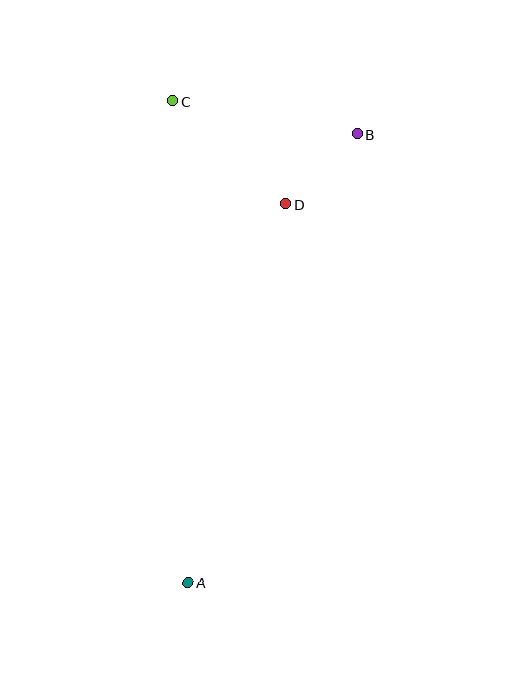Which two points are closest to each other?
Points B and D are closest to each other.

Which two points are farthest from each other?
Points A and C are farthest from each other.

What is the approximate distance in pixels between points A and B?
The distance between A and B is approximately 479 pixels.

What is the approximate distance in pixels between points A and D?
The distance between A and D is approximately 391 pixels.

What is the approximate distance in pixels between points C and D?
The distance between C and D is approximately 153 pixels.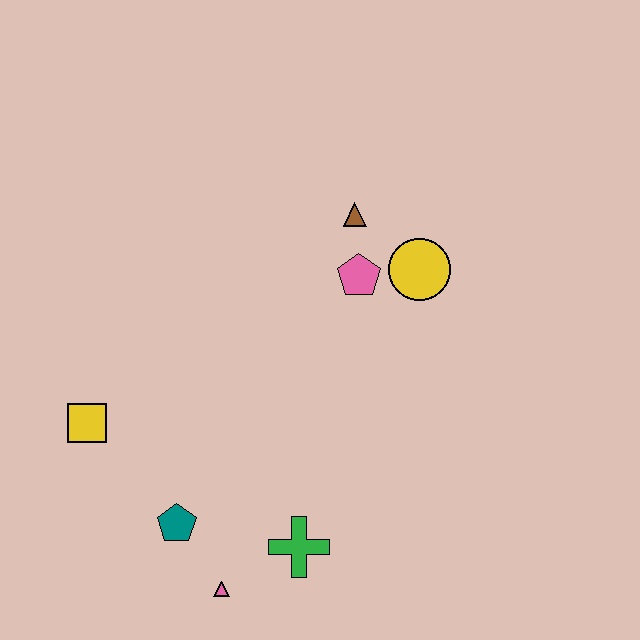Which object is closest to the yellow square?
The teal pentagon is closest to the yellow square.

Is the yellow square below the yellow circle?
Yes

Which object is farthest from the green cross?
The brown triangle is farthest from the green cross.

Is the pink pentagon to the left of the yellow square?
No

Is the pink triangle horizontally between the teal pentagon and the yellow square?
No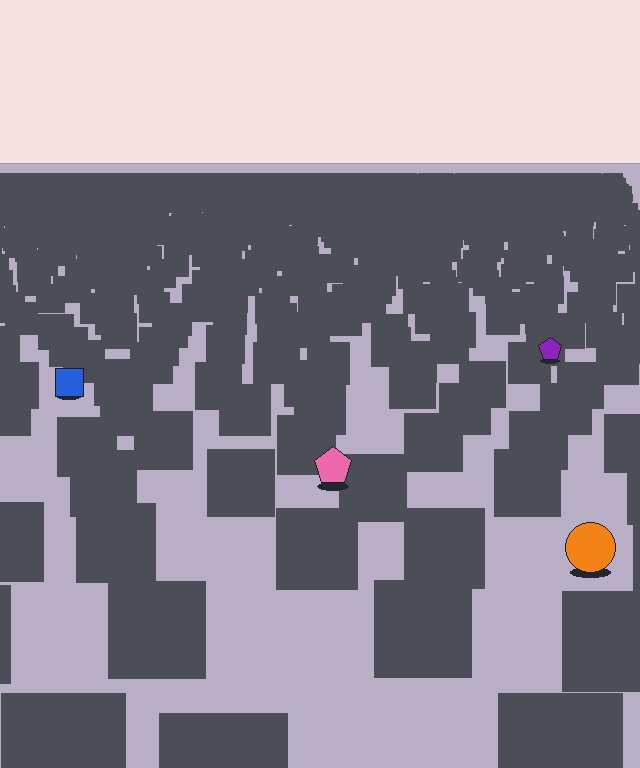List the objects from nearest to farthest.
From nearest to farthest: the orange circle, the pink pentagon, the blue square, the purple pentagon.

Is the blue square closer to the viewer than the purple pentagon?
Yes. The blue square is closer — you can tell from the texture gradient: the ground texture is coarser near it.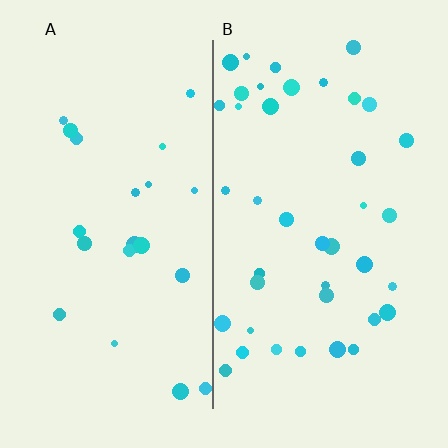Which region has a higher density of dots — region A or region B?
B (the right).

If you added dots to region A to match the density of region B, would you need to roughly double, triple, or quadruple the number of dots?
Approximately double.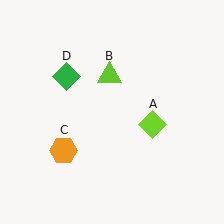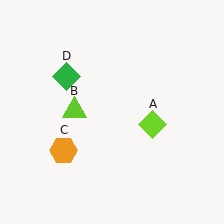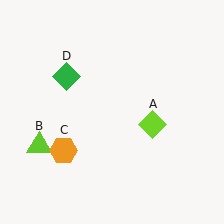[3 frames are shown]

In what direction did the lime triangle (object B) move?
The lime triangle (object B) moved down and to the left.